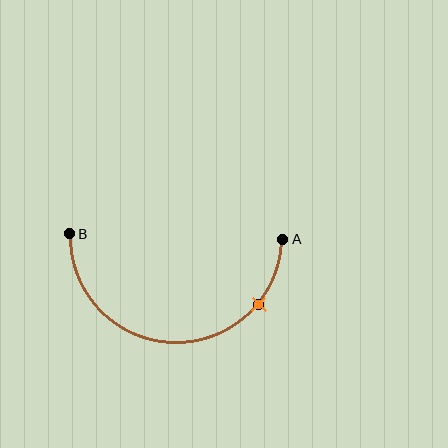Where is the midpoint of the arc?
The arc midpoint is the point on the curve farthest from the straight line joining A and B. It sits below that line.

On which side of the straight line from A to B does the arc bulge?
The arc bulges below the straight line connecting A and B.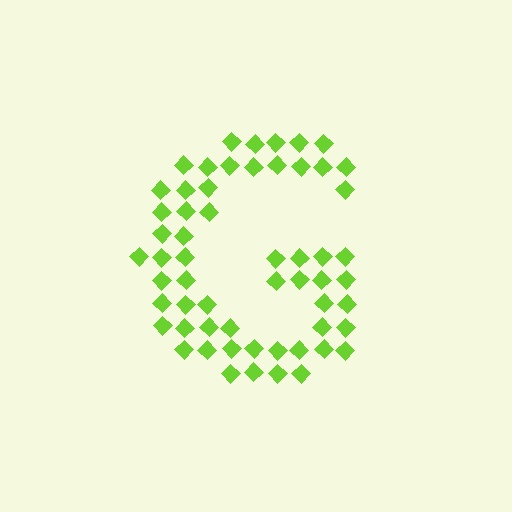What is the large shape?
The large shape is the letter G.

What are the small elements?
The small elements are diamonds.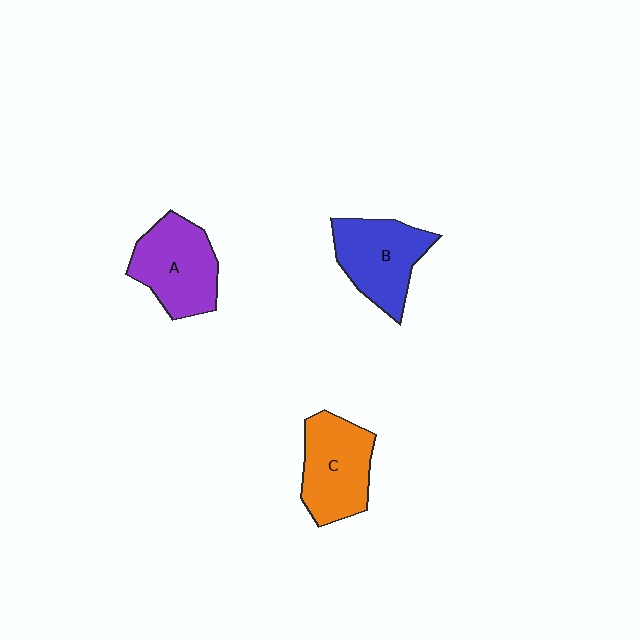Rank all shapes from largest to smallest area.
From largest to smallest: A (purple), C (orange), B (blue).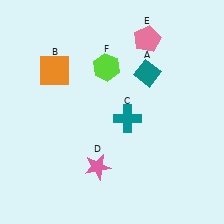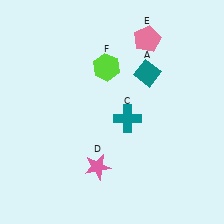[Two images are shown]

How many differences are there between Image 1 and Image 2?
There is 1 difference between the two images.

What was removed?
The orange square (B) was removed in Image 2.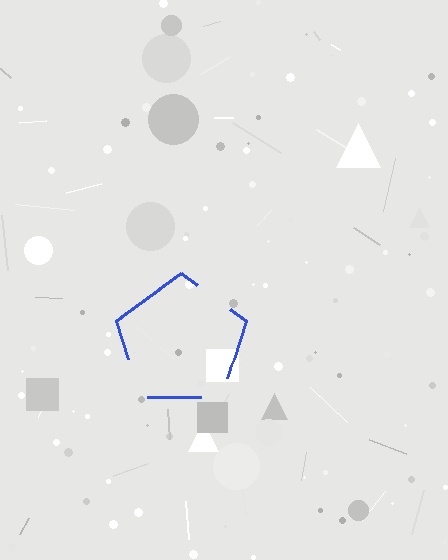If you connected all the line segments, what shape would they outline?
They would outline a pentagon.